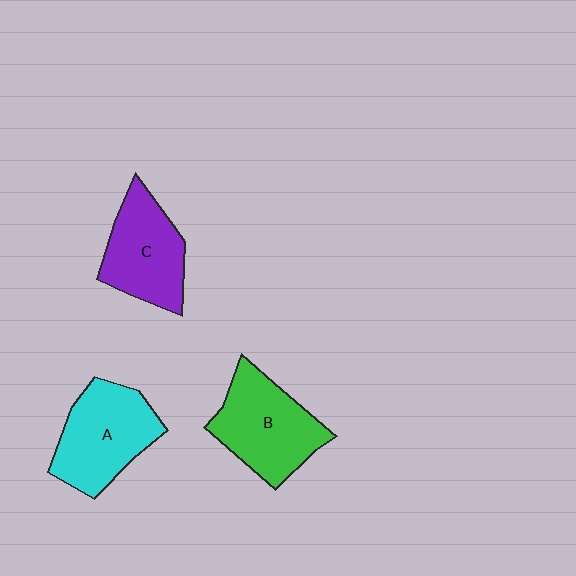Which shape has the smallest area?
Shape C (purple).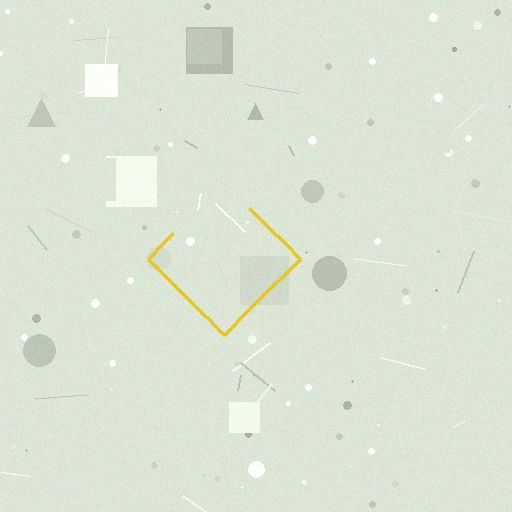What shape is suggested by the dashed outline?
The dashed outline suggests a diamond.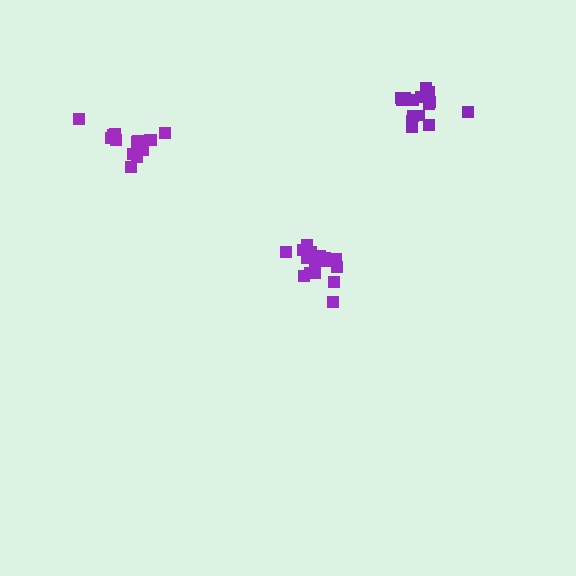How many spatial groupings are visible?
There are 3 spatial groupings.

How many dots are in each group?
Group 1: 16 dots, Group 2: 16 dots, Group 3: 14 dots (46 total).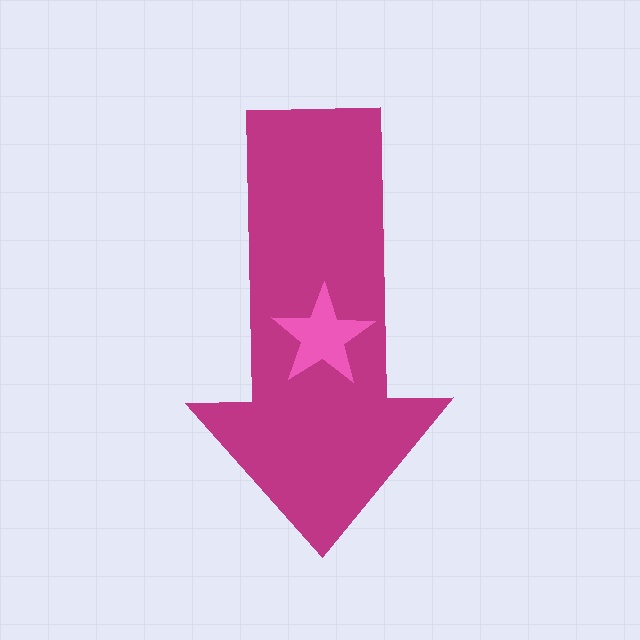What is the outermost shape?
The magenta arrow.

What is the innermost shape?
The pink star.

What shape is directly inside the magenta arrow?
The pink star.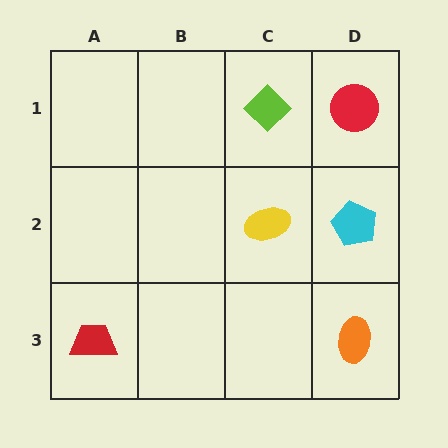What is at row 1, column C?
A lime diamond.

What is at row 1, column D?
A red circle.